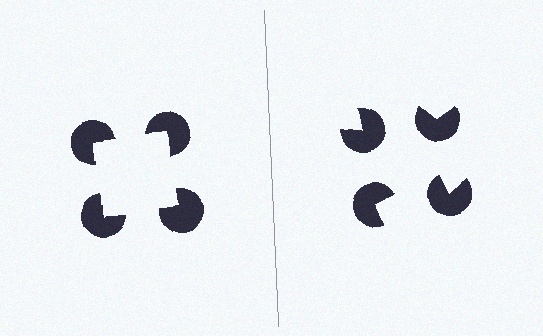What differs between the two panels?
The pac-man discs are positioned identically on both sides; only the wedge orientations differ. On the left they align to a square; on the right they are misaligned.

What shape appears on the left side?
An illusory square.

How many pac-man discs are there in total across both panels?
8 — 4 on each side.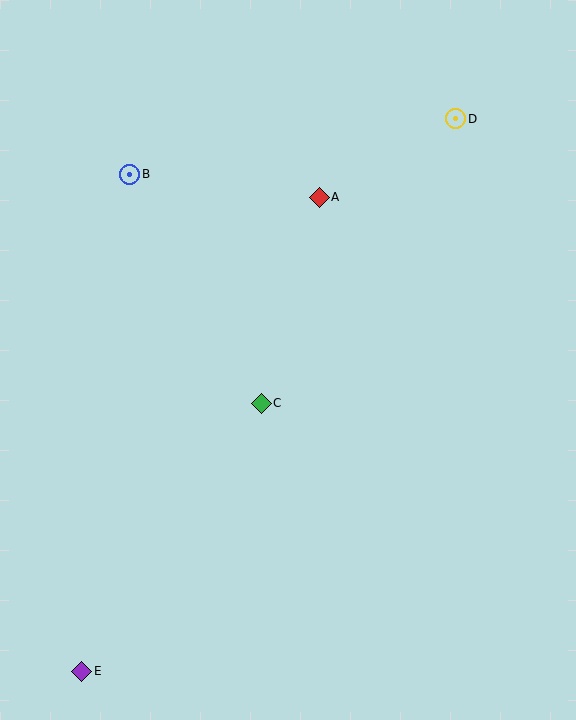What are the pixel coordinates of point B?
Point B is at (130, 174).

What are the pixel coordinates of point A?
Point A is at (319, 197).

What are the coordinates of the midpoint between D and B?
The midpoint between D and B is at (293, 147).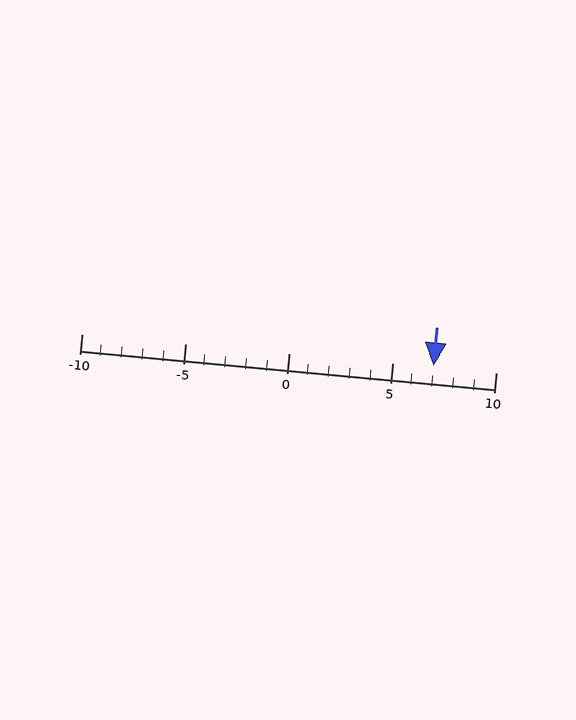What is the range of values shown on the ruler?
The ruler shows values from -10 to 10.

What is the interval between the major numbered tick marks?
The major tick marks are spaced 5 units apart.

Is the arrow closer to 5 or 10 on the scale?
The arrow is closer to 5.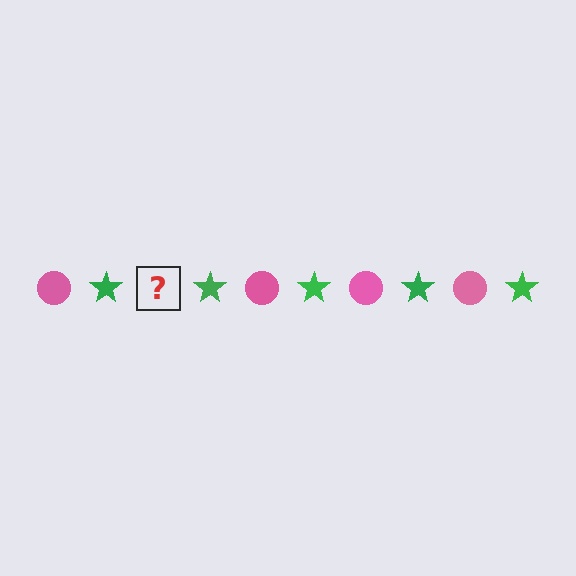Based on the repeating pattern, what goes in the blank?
The blank should be a pink circle.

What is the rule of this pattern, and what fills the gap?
The rule is that the pattern alternates between pink circle and green star. The gap should be filled with a pink circle.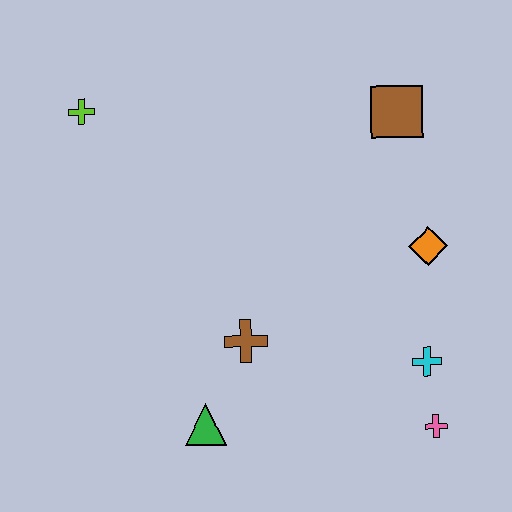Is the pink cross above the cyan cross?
No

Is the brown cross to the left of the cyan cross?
Yes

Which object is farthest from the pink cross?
The lime cross is farthest from the pink cross.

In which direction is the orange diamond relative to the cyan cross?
The orange diamond is above the cyan cross.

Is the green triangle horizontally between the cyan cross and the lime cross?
Yes